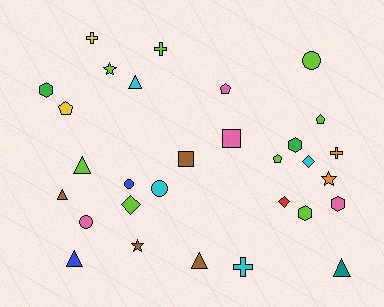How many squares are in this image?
There are 2 squares.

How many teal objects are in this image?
There is 1 teal object.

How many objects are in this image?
There are 30 objects.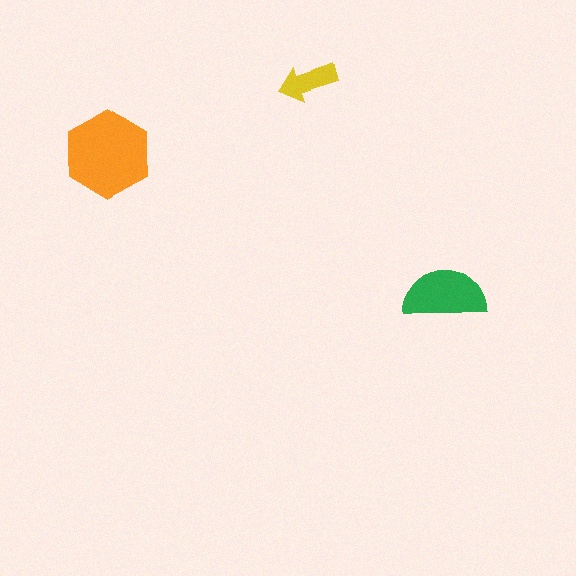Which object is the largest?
The orange hexagon.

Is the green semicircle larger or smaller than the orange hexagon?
Smaller.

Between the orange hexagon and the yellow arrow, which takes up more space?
The orange hexagon.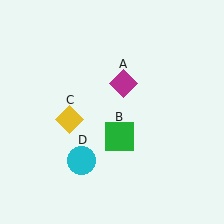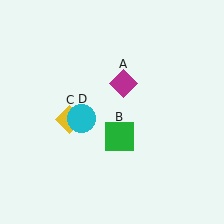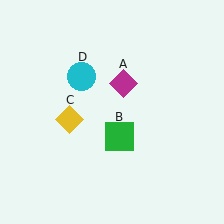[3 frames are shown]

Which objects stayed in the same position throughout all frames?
Magenta diamond (object A) and green square (object B) and yellow diamond (object C) remained stationary.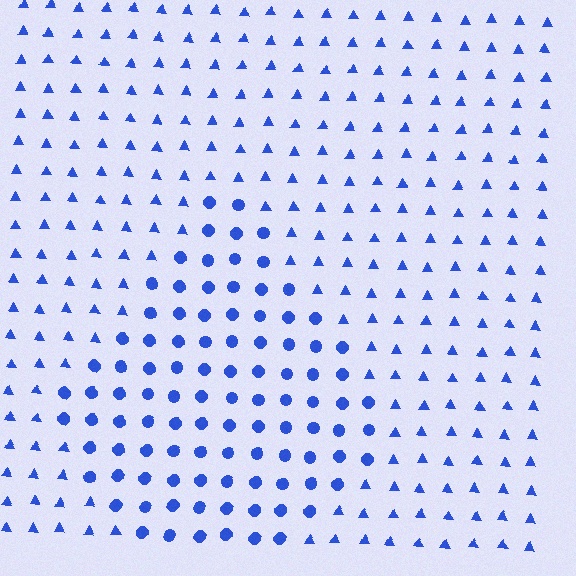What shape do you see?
I see a diamond.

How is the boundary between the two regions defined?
The boundary is defined by a change in element shape: circles inside vs. triangles outside. All elements share the same color and spacing.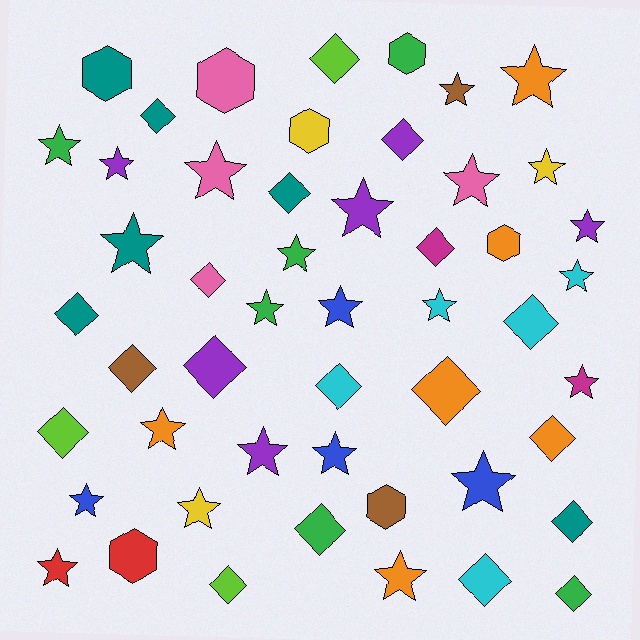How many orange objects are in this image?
There are 6 orange objects.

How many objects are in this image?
There are 50 objects.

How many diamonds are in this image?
There are 19 diamonds.